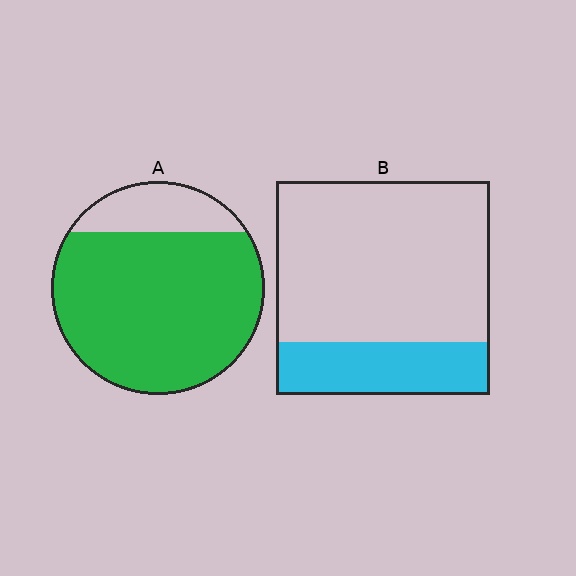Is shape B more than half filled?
No.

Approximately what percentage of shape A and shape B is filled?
A is approximately 80% and B is approximately 25%.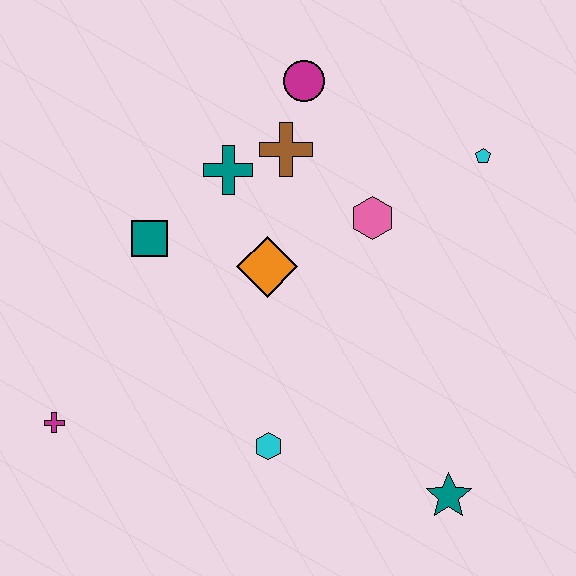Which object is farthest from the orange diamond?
The teal star is farthest from the orange diamond.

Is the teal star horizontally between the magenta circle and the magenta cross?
No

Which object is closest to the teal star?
The cyan hexagon is closest to the teal star.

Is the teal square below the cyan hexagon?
No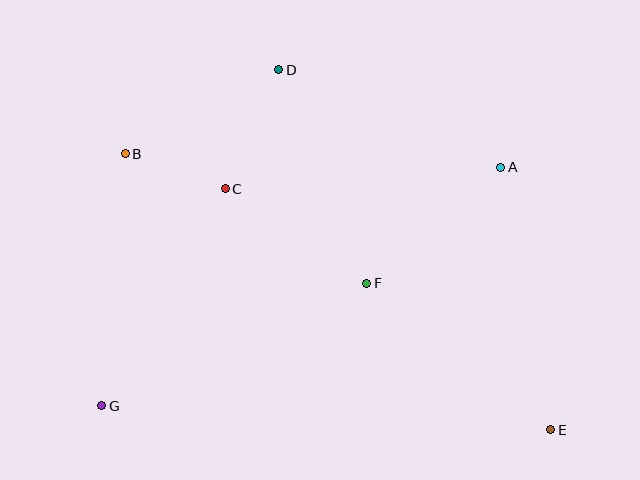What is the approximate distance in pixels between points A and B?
The distance between A and B is approximately 375 pixels.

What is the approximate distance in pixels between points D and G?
The distance between D and G is approximately 380 pixels.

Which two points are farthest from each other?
Points B and E are farthest from each other.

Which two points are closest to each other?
Points B and C are closest to each other.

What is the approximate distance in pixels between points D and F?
The distance between D and F is approximately 231 pixels.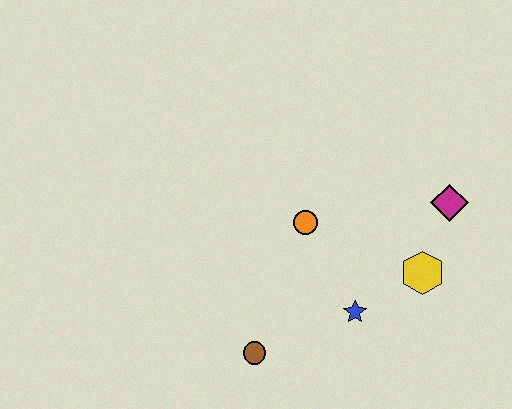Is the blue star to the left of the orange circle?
No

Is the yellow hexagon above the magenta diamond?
No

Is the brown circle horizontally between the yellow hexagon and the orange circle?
No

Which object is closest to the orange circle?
The blue star is closest to the orange circle.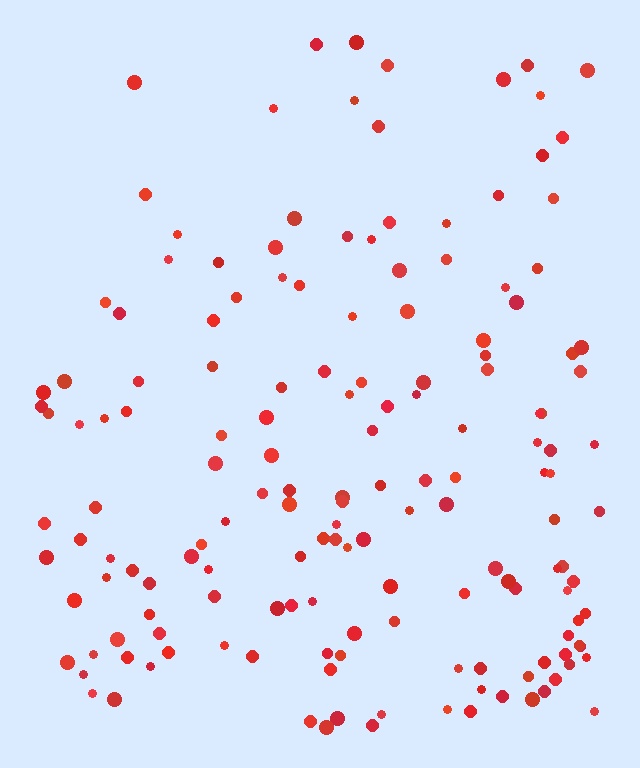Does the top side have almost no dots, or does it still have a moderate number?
Still a moderate number, just noticeably fewer than the bottom.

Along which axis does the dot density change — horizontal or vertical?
Vertical.